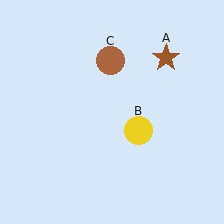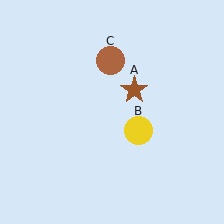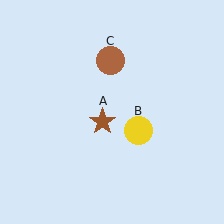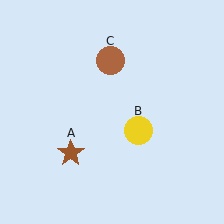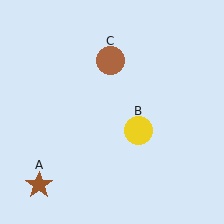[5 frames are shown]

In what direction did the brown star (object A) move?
The brown star (object A) moved down and to the left.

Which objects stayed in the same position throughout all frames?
Yellow circle (object B) and brown circle (object C) remained stationary.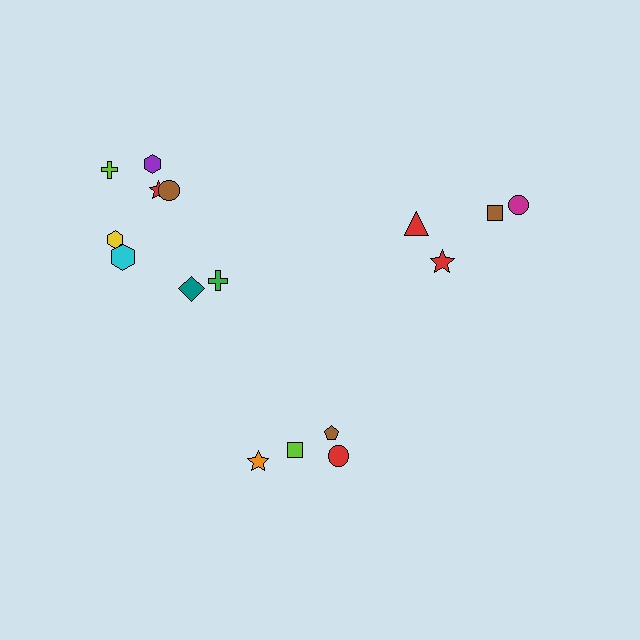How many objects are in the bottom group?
There are 4 objects.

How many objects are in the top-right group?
There are 4 objects.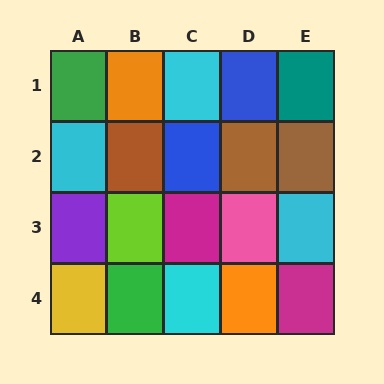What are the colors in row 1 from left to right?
Green, orange, cyan, blue, teal.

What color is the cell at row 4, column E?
Magenta.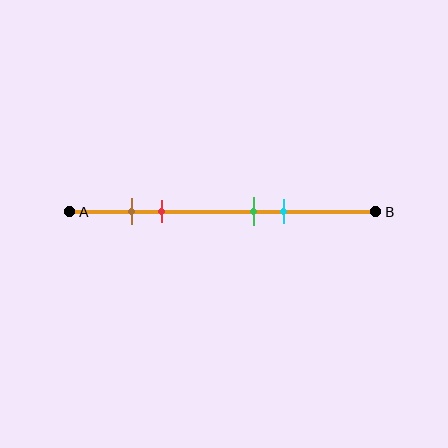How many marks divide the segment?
There are 4 marks dividing the segment.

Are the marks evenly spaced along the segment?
No, the marks are not evenly spaced.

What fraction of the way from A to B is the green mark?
The green mark is approximately 60% (0.6) of the way from A to B.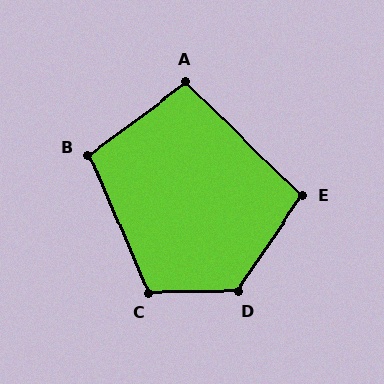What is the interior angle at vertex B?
Approximately 104 degrees (obtuse).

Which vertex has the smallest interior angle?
A, at approximately 99 degrees.